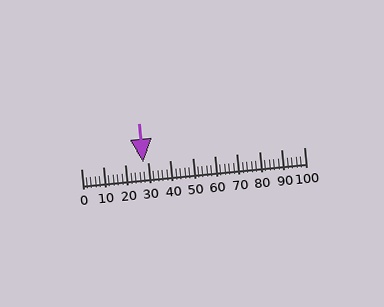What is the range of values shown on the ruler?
The ruler shows values from 0 to 100.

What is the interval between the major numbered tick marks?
The major tick marks are spaced 10 units apart.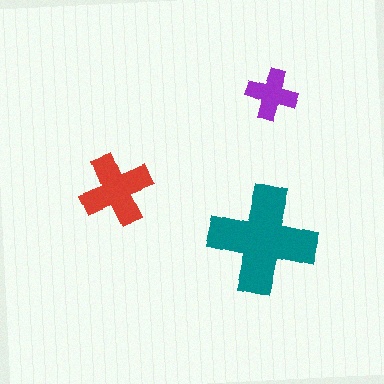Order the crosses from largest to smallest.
the teal one, the red one, the purple one.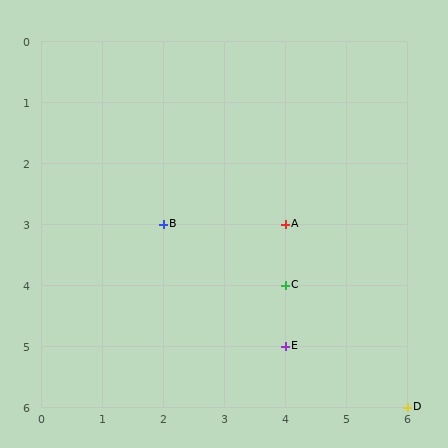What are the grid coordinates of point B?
Point B is at grid coordinates (2, 3).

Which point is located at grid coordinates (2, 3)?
Point B is at (2, 3).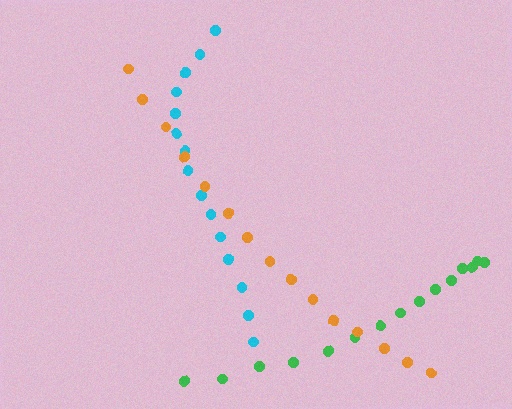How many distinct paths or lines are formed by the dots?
There are 3 distinct paths.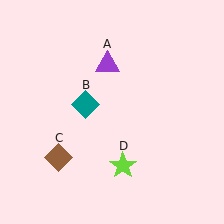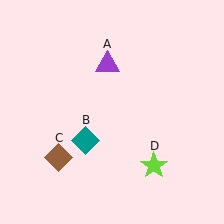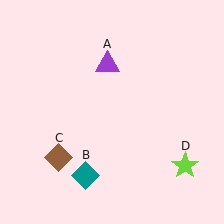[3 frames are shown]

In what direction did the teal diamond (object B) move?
The teal diamond (object B) moved down.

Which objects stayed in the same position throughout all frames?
Purple triangle (object A) and brown diamond (object C) remained stationary.